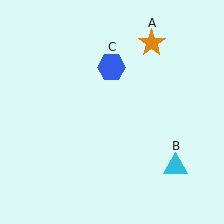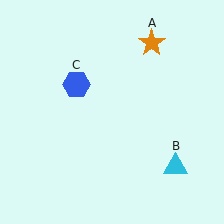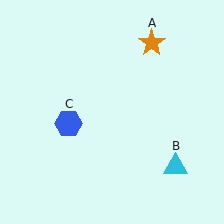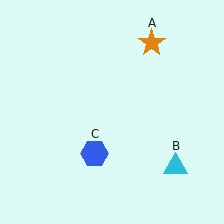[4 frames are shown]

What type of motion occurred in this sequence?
The blue hexagon (object C) rotated counterclockwise around the center of the scene.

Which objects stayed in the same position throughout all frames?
Orange star (object A) and cyan triangle (object B) remained stationary.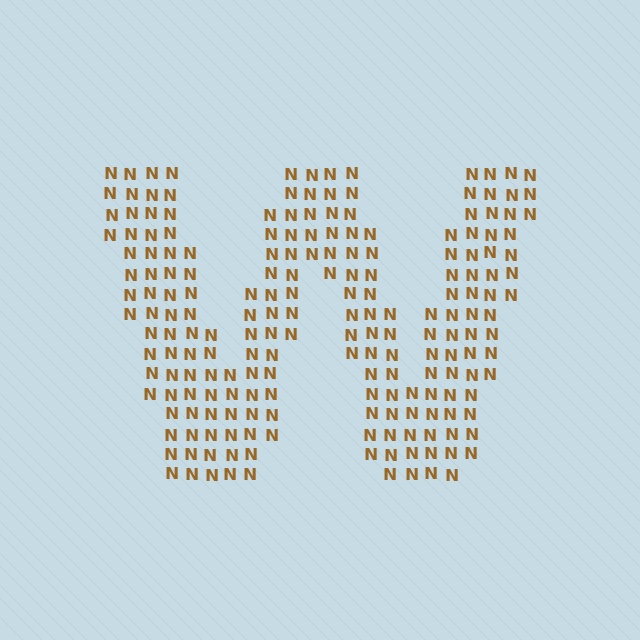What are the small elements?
The small elements are letter N's.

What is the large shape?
The large shape is the letter W.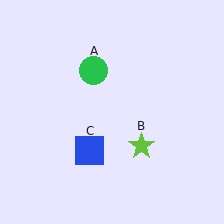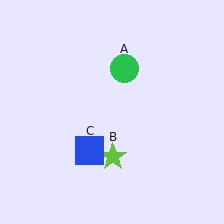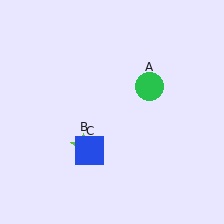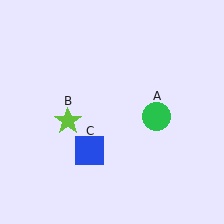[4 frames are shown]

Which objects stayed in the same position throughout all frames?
Blue square (object C) remained stationary.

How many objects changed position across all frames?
2 objects changed position: green circle (object A), lime star (object B).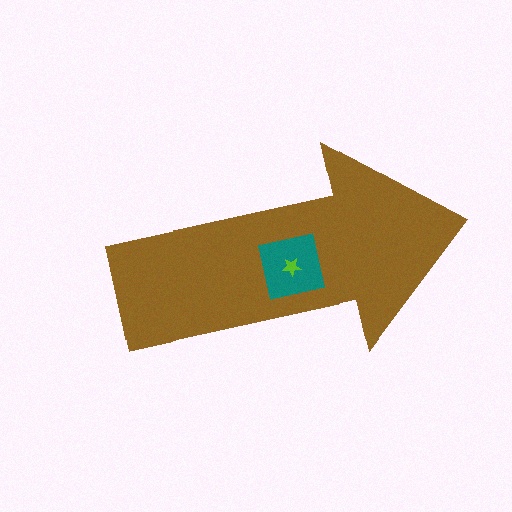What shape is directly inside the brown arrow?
The teal square.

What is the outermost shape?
The brown arrow.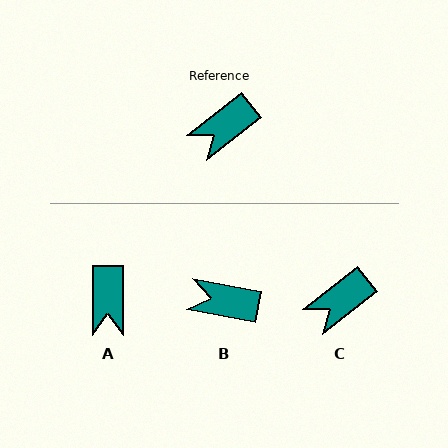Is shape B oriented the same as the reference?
No, it is off by about 49 degrees.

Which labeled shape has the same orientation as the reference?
C.